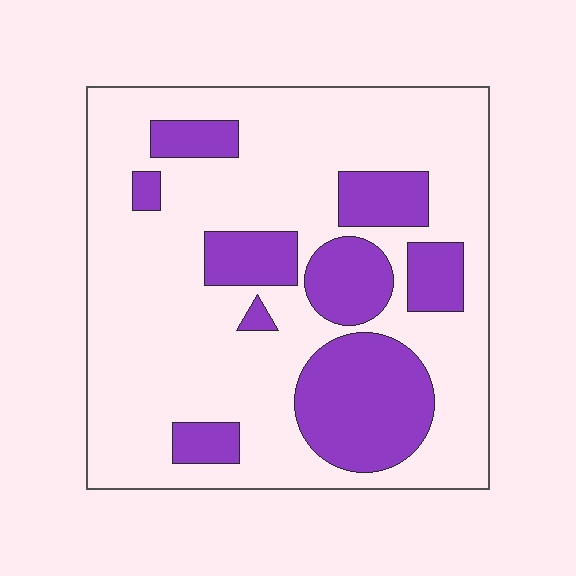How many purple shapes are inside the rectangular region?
9.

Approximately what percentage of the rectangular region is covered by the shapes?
Approximately 25%.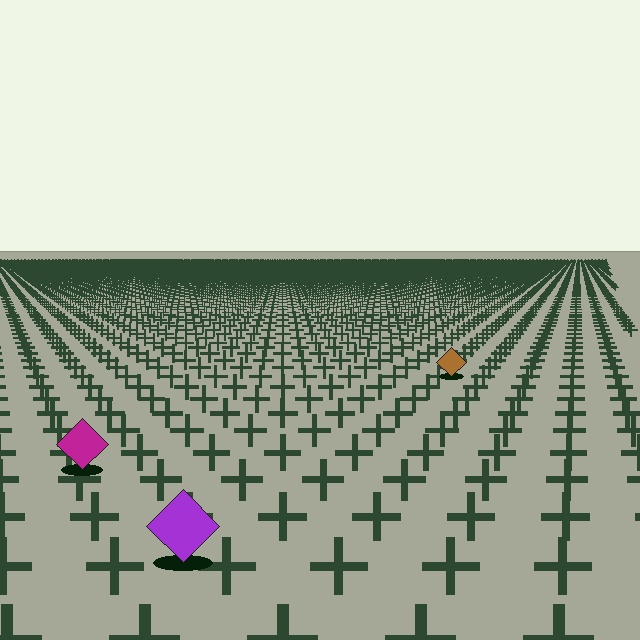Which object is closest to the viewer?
The purple diamond is closest. The texture marks near it are larger and more spread out.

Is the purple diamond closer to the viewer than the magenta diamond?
Yes. The purple diamond is closer — you can tell from the texture gradient: the ground texture is coarser near it.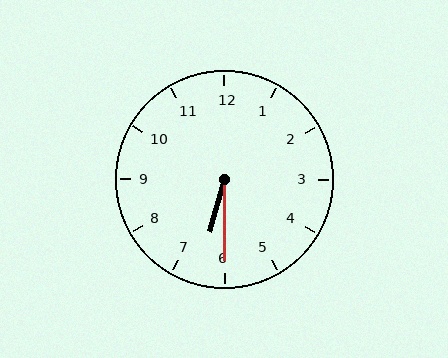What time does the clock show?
6:30.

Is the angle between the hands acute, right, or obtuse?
It is acute.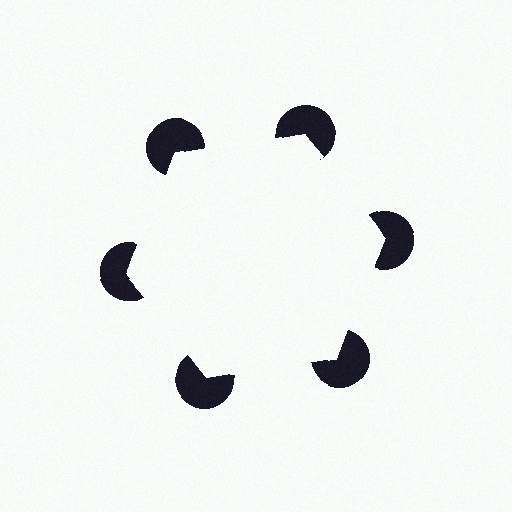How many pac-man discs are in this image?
There are 6 — one at each vertex of the illusory hexagon.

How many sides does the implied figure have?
6 sides.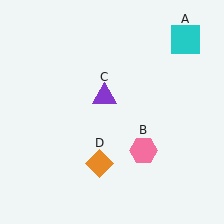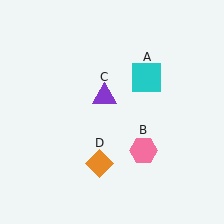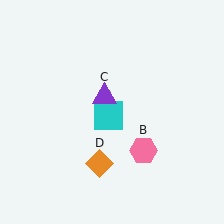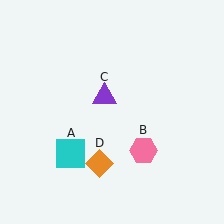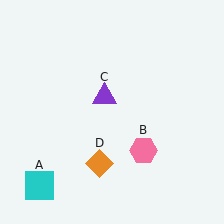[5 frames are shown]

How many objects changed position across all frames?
1 object changed position: cyan square (object A).